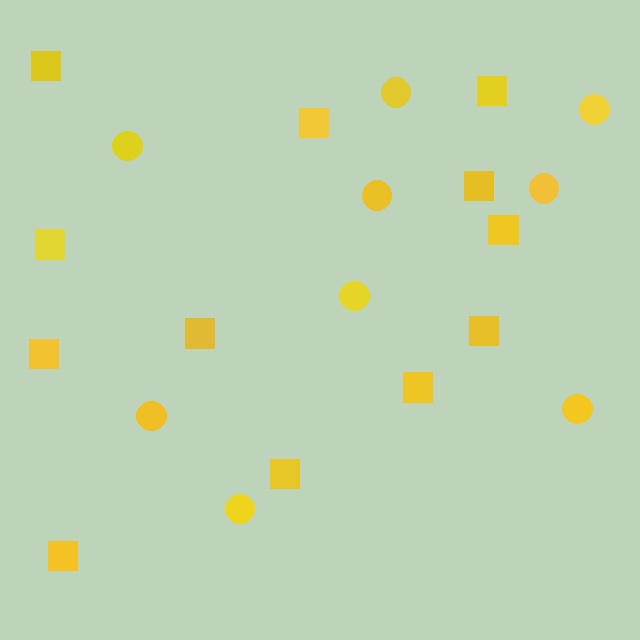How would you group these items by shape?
There are 2 groups: one group of circles (9) and one group of squares (12).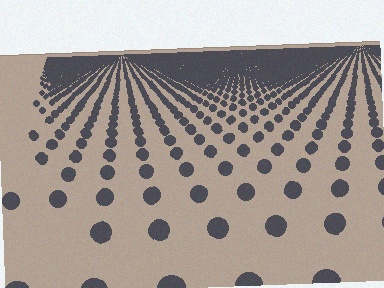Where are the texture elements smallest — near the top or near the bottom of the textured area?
Near the top.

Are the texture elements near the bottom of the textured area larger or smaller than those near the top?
Larger. Near the bottom, elements are closer to the viewer and appear at a bigger on-screen size.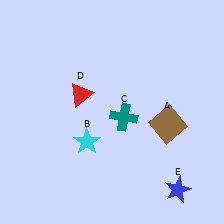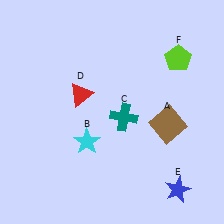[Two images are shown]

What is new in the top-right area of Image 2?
A lime pentagon (F) was added in the top-right area of Image 2.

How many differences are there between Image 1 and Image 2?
There is 1 difference between the two images.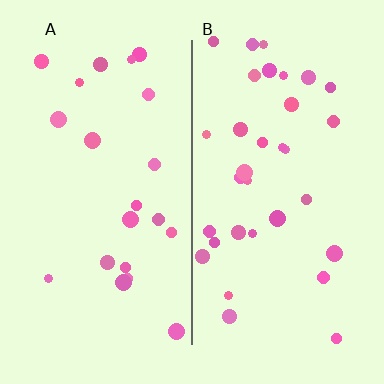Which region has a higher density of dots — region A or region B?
B (the right).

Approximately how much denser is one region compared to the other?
Approximately 1.6× — region B over region A.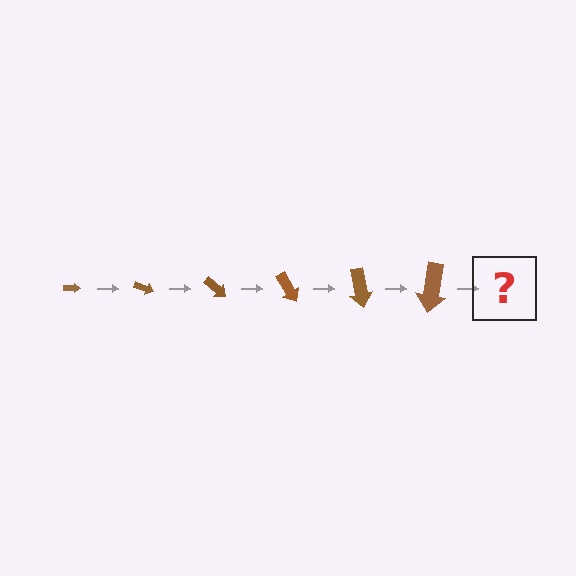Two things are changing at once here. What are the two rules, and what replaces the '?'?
The two rules are that the arrow grows larger each step and it rotates 20 degrees each step. The '?' should be an arrow, larger than the previous one and rotated 120 degrees from the start.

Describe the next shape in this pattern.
It should be an arrow, larger than the previous one and rotated 120 degrees from the start.